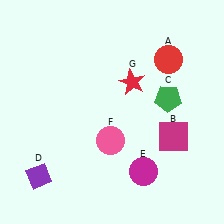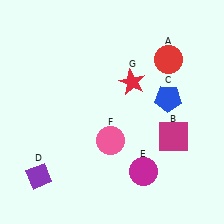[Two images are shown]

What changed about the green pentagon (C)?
In Image 1, C is green. In Image 2, it changed to blue.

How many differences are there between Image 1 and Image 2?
There is 1 difference between the two images.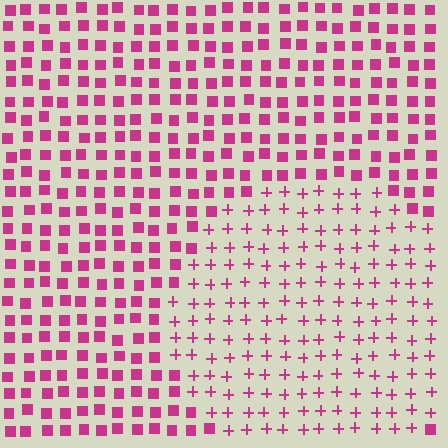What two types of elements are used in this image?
The image uses plus signs inside the circle region and squares outside it.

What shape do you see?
I see a circle.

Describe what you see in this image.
The image is filled with small magenta elements arranged in a uniform grid. A circle-shaped region contains plus signs, while the surrounding area contains squares. The boundary is defined purely by the change in element shape.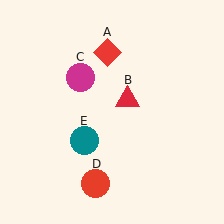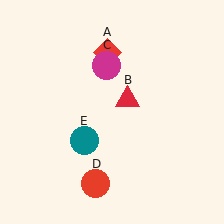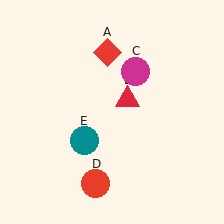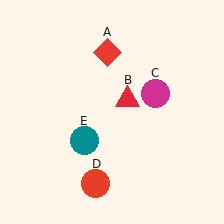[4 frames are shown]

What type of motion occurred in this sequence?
The magenta circle (object C) rotated clockwise around the center of the scene.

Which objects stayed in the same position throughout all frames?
Red diamond (object A) and red triangle (object B) and red circle (object D) and teal circle (object E) remained stationary.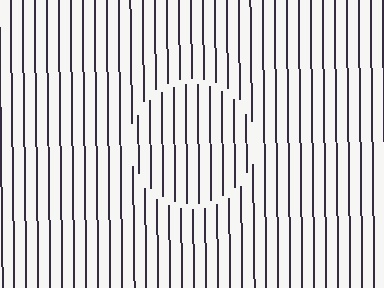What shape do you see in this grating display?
An illusory circle. The interior of the shape contains the same grating, shifted by half a period — the contour is defined by the phase discontinuity where line-ends from the inner and outer gratings abut.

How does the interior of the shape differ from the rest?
The interior of the shape contains the same grating, shifted by half a period — the contour is defined by the phase discontinuity where line-ends from the inner and outer gratings abut.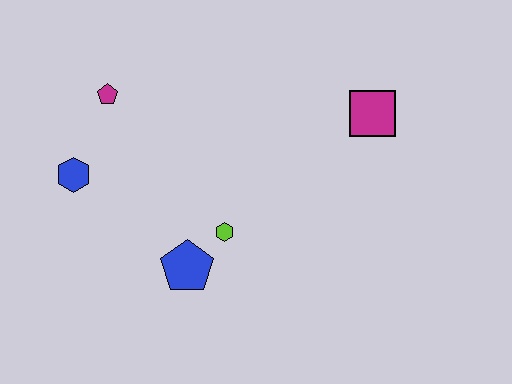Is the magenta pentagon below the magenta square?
No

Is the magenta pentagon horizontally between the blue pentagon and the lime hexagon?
No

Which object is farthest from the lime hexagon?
The magenta square is farthest from the lime hexagon.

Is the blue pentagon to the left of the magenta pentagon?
No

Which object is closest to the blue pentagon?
The lime hexagon is closest to the blue pentagon.